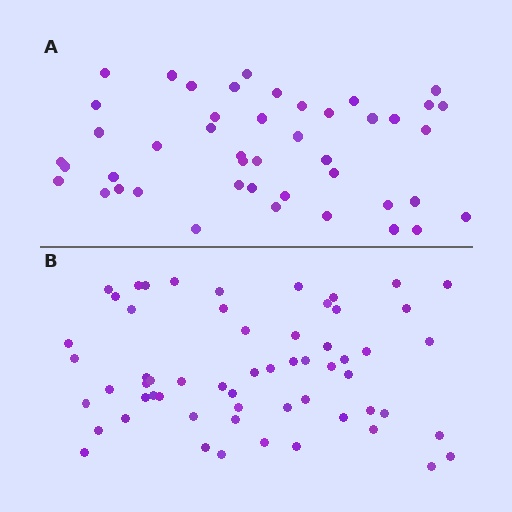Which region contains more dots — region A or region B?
Region B (the bottom region) has more dots.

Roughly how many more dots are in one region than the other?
Region B has approximately 15 more dots than region A.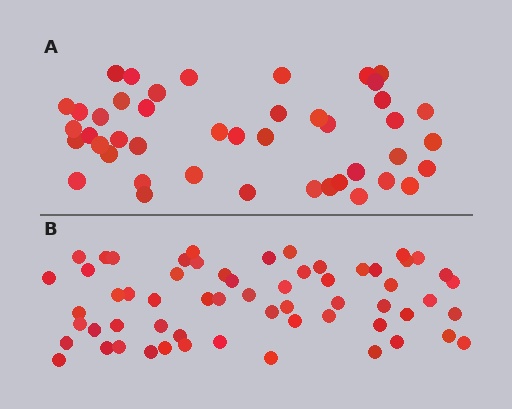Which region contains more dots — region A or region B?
Region B (the bottom region) has more dots.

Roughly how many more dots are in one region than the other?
Region B has approximately 15 more dots than region A.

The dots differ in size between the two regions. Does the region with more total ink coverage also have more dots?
No. Region A has more total ink coverage because its dots are larger, but region B actually contains more individual dots. Total area can be misleading — the number of items is what matters here.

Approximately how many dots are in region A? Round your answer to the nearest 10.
About 40 dots. (The exact count is 44, which rounds to 40.)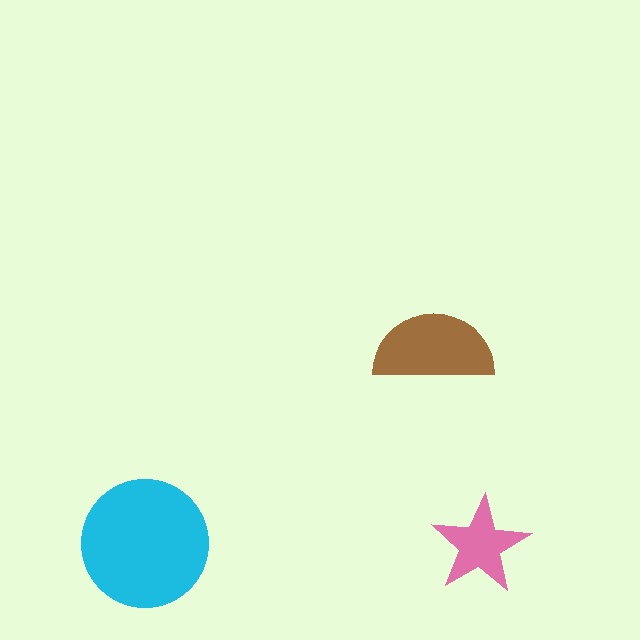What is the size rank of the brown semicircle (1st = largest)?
2nd.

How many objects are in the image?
There are 3 objects in the image.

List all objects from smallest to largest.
The pink star, the brown semicircle, the cyan circle.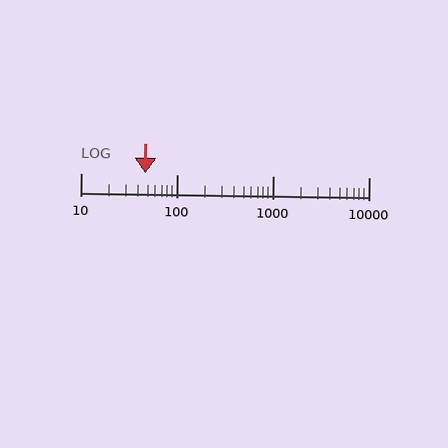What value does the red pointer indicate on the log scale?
The pointer indicates approximately 47.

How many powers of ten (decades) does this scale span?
The scale spans 3 decades, from 10 to 10000.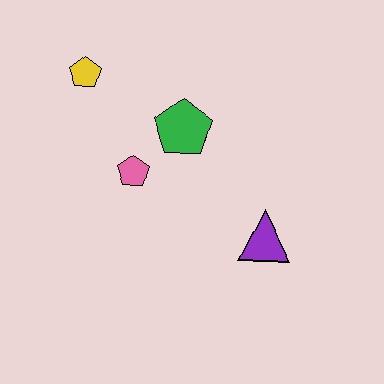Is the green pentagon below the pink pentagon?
No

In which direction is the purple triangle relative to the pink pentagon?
The purple triangle is to the right of the pink pentagon.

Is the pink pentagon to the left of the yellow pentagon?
No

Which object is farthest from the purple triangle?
The yellow pentagon is farthest from the purple triangle.